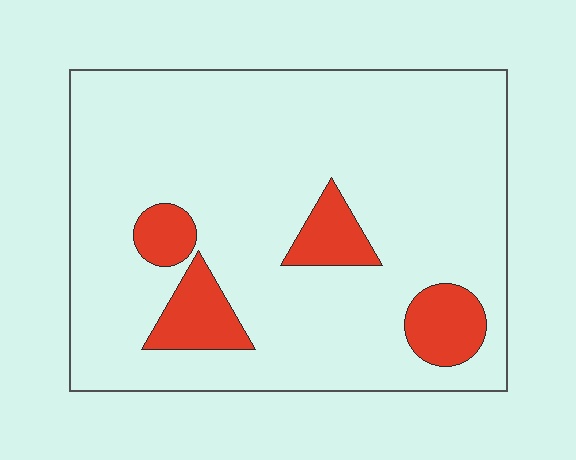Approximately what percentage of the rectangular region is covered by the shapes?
Approximately 15%.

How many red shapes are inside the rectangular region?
4.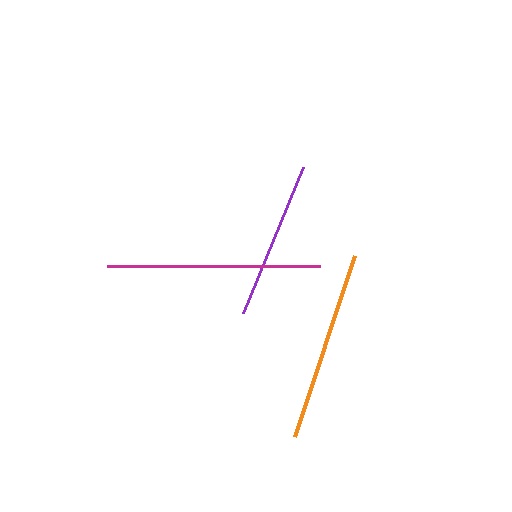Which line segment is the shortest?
The purple line is the shortest at approximately 157 pixels.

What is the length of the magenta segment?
The magenta segment is approximately 213 pixels long.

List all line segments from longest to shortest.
From longest to shortest: magenta, orange, purple.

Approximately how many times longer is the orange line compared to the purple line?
The orange line is approximately 1.2 times the length of the purple line.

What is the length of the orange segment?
The orange segment is approximately 190 pixels long.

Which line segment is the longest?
The magenta line is the longest at approximately 213 pixels.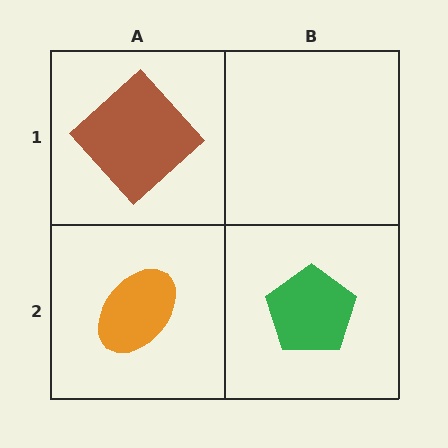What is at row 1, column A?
A brown diamond.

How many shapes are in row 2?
2 shapes.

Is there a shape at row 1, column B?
No, that cell is empty.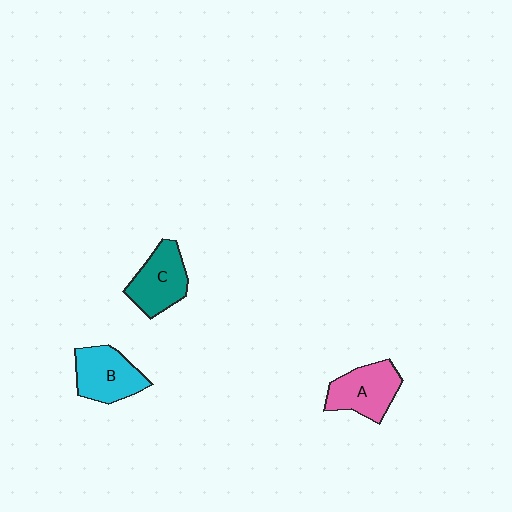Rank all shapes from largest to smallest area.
From largest to smallest: B (cyan), A (pink), C (teal).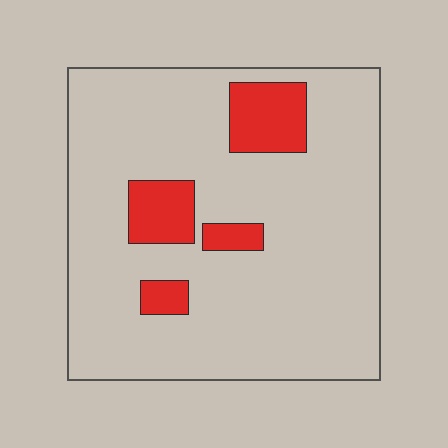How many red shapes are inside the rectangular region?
4.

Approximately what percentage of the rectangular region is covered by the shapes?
Approximately 15%.